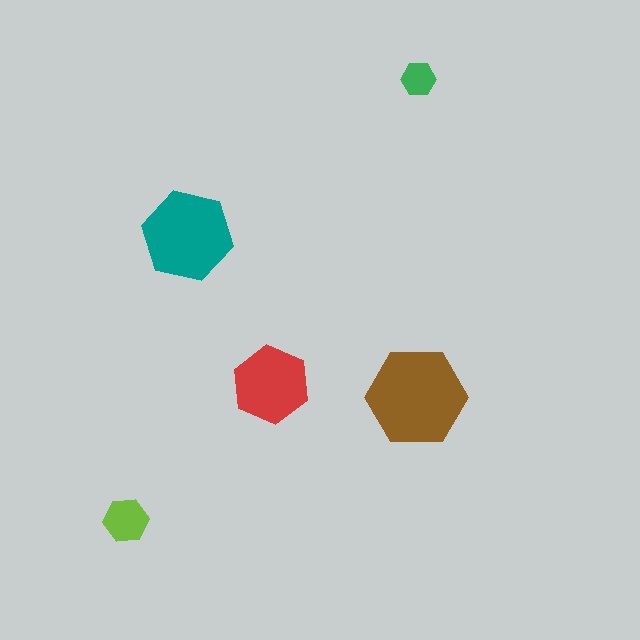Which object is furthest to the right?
The green hexagon is rightmost.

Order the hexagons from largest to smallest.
the brown one, the teal one, the red one, the lime one, the green one.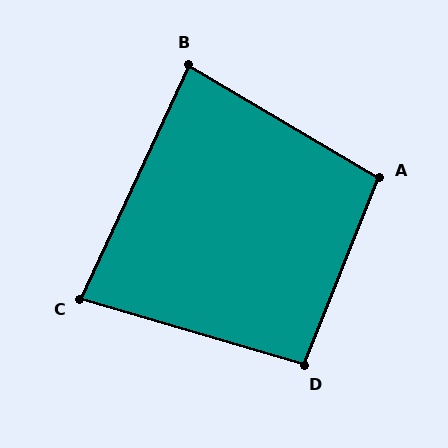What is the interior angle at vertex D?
Approximately 95 degrees (obtuse).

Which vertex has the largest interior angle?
A, at approximately 99 degrees.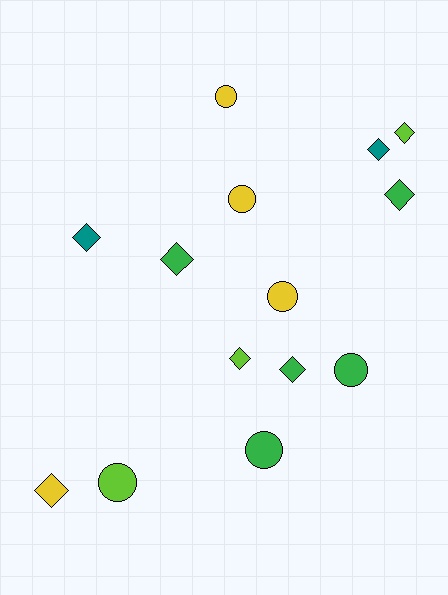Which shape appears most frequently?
Diamond, with 8 objects.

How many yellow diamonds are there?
There is 1 yellow diamond.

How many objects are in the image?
There are 14 objects.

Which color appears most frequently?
Green, with 5 objects.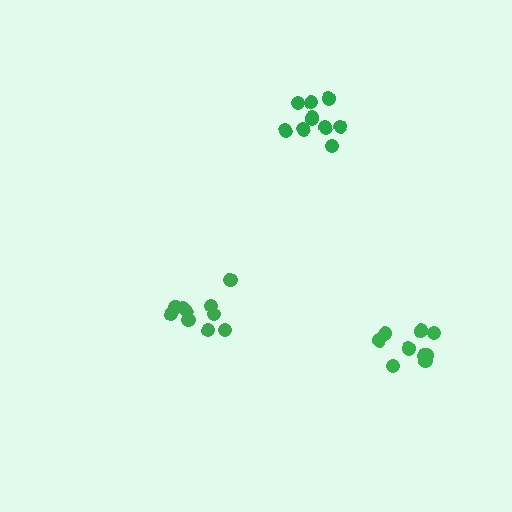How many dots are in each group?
Group 1: 10 dots, Group 2: 10 dots, Group 3: 9 dots (29 total).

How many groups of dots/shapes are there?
There are 3 groups.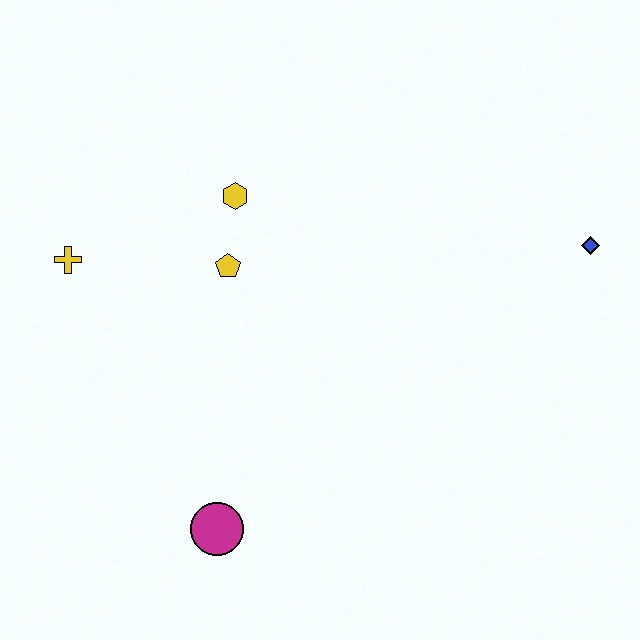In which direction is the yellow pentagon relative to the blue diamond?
The yellow pentagon is to the left of the blue diamond.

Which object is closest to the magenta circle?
The yellow pentagon is closest to the magenta circle.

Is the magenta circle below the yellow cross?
Yes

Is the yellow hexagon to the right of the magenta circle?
Yes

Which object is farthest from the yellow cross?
The blue diamond is farthest from the yellow cross.